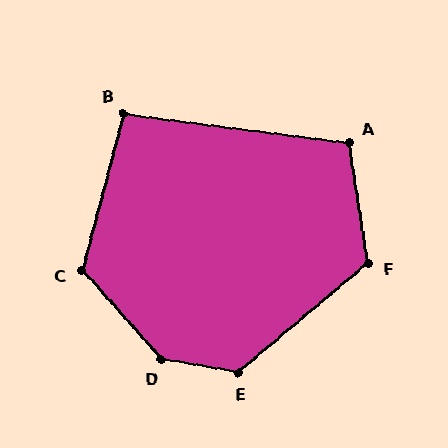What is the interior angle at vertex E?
Approximately 130 degrees (obtuse).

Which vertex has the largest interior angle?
D, at approximately 141 degrees.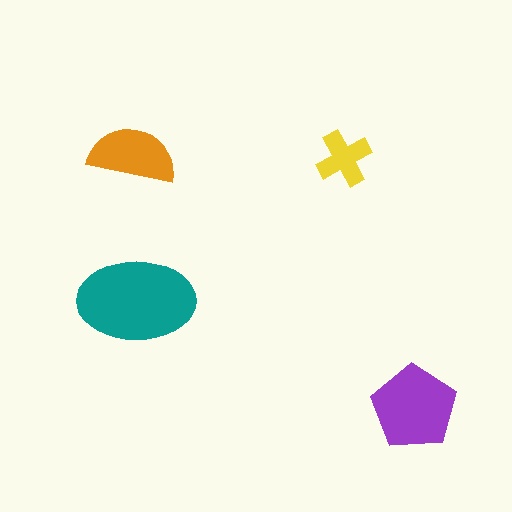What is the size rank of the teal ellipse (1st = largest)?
1st.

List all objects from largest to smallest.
The teal ellipse, the purple pentagon, the orange semicircle, the yellow cross.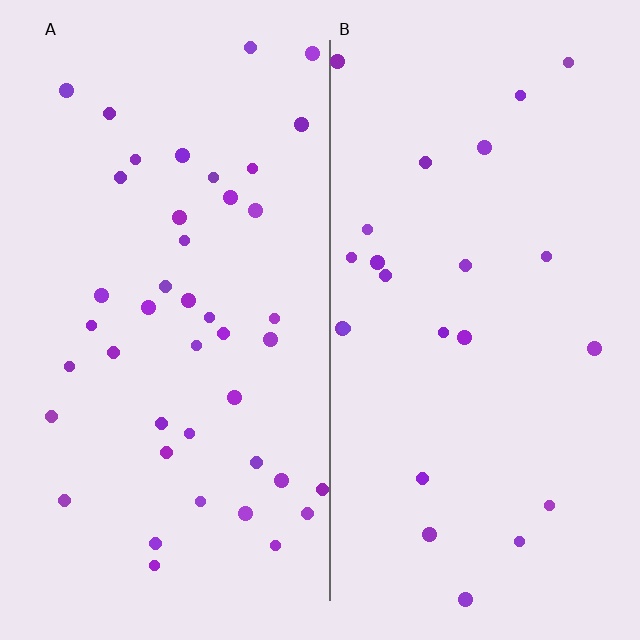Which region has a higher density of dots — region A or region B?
A (the left).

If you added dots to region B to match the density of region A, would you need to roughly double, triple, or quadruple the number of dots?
Approximately double.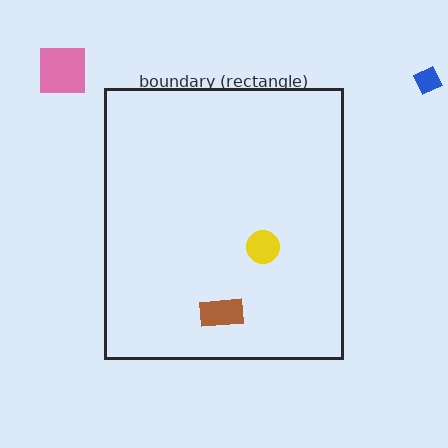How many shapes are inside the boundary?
2 inside, 2 outside.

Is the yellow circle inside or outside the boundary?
Inside.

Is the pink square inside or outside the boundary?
Outside.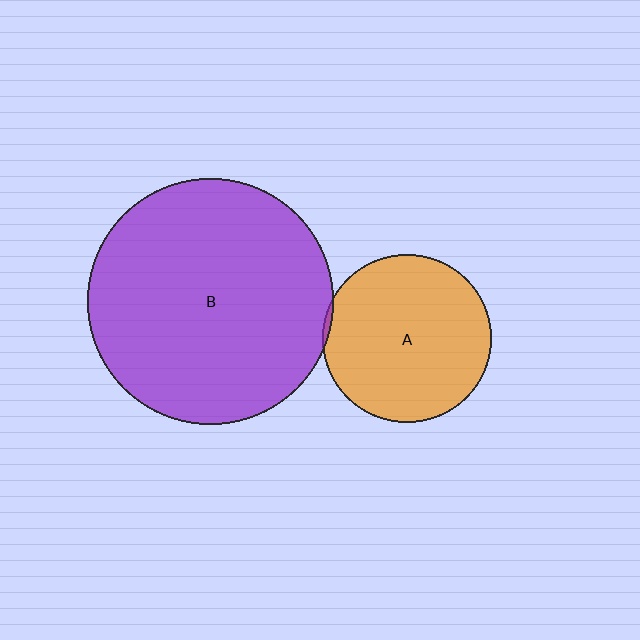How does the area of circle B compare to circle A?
Approximately 2.1 times.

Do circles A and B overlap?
Yes.